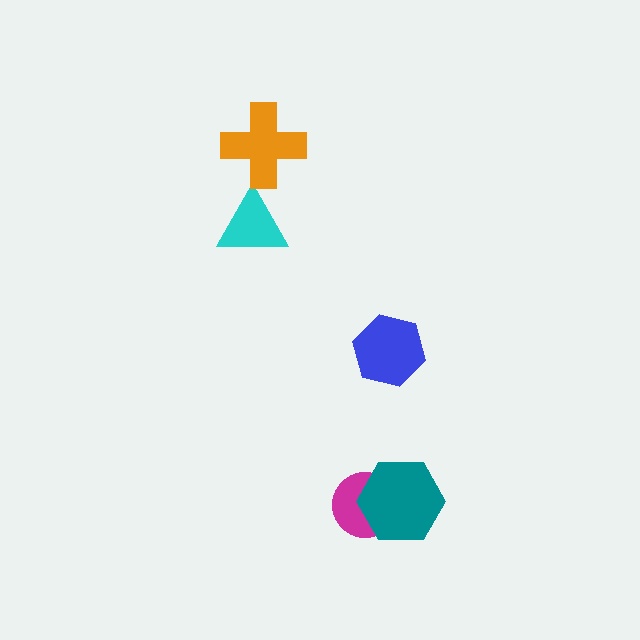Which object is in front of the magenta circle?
The teal hexagon is in front of the magenta circle.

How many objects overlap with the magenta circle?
1 object overlaps with the magenta circle.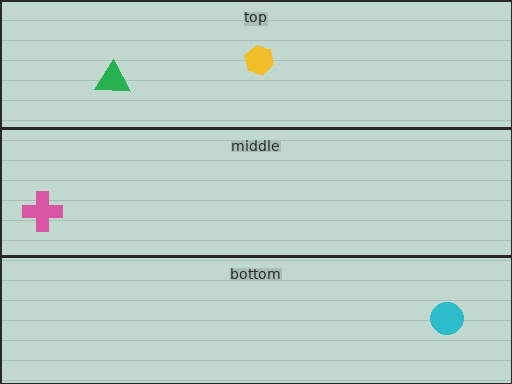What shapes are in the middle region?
The pink cross.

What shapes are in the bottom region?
The cyan circle.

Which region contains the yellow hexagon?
The top region.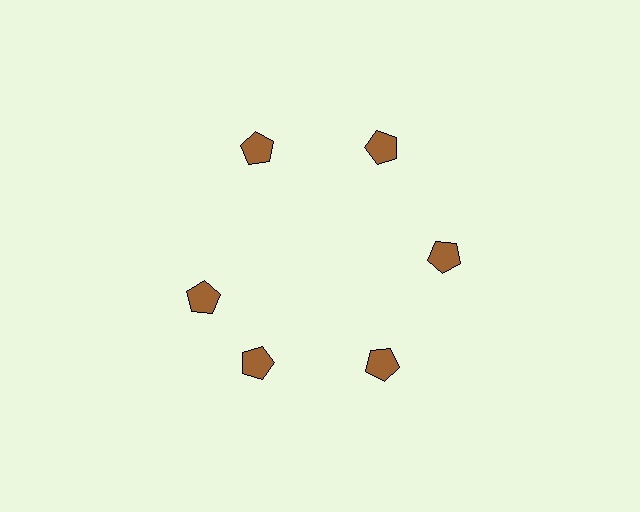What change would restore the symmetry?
The symmetry would be restored by rotating it back into even spacing with its neighbors so that all 6 pentagons sit at equal angles and equal distance from the center.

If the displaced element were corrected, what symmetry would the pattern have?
It would have 6-fold rotational symmetry — the pattern would map onto itself every 60 degrees.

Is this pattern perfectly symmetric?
No. The 6 brown pentagons are arranged in a ring, but one element near the 9 o'clock position is rotated out of alignment along the ring, breaking the 6-fold rotational symmetry.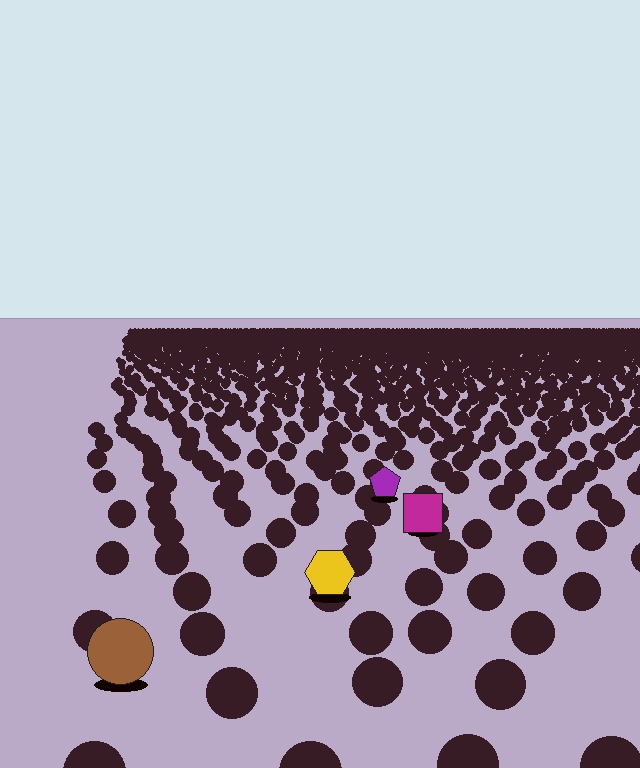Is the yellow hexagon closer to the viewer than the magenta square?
Yes. The yellow hexagon is closer — you can tell from the texture gradient: the ground texture is coarser near it.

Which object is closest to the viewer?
The brown circle is closest. The texture marks near it are larger and more spread out.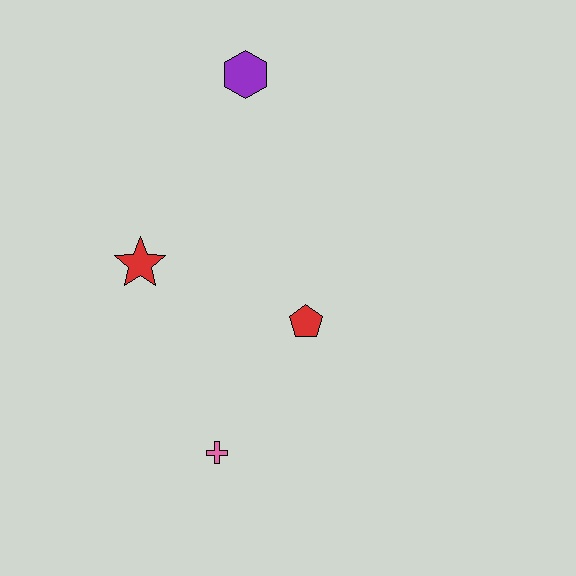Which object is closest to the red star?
The red pentagon is closest to the red star.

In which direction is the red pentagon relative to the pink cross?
The red pentagon is above the pink cross.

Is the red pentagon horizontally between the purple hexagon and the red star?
No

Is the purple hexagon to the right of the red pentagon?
No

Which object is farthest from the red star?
The purple hexagon is farthest from the red star.